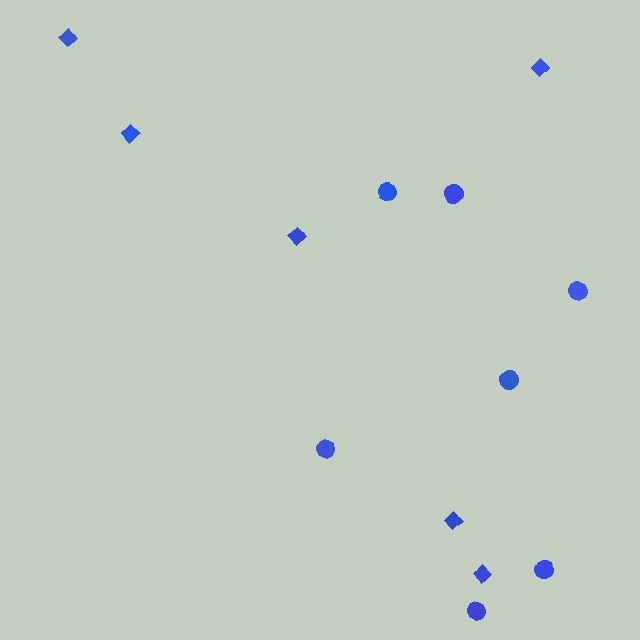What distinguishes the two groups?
There are 2 groups: one group of circles (7) and one group of diamonds (6).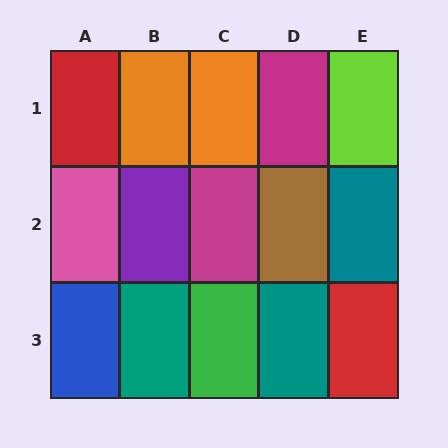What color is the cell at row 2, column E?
Teal.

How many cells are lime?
1 cell is lime.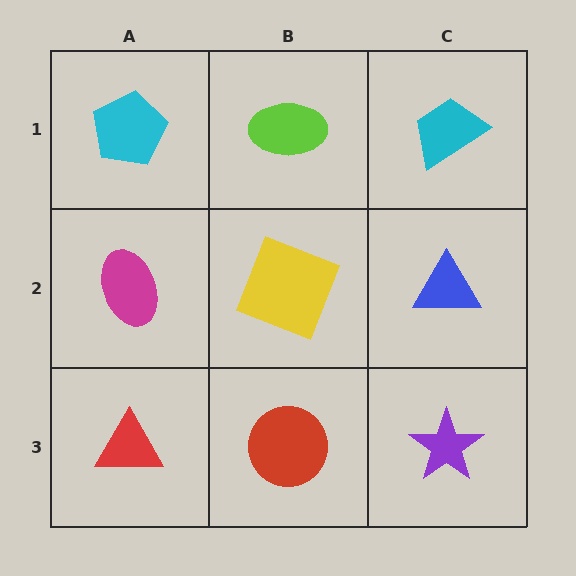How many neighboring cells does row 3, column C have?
2.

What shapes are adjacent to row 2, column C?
A cyan trapezoid (row 1, column C), a purple star (row 3, column C), a yellow square (row 2, column B).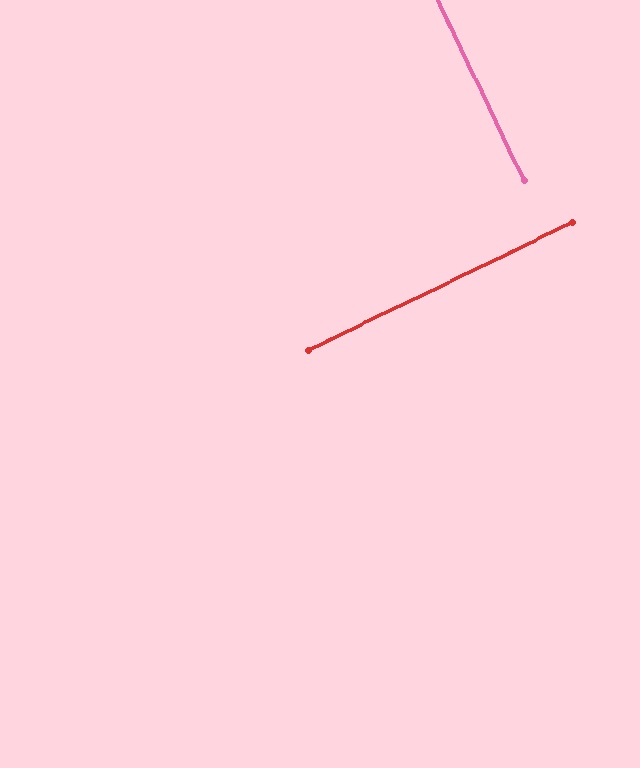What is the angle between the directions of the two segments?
Approximately 89 degrees.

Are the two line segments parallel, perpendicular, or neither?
Perpendicular — they meet at approximately 89°.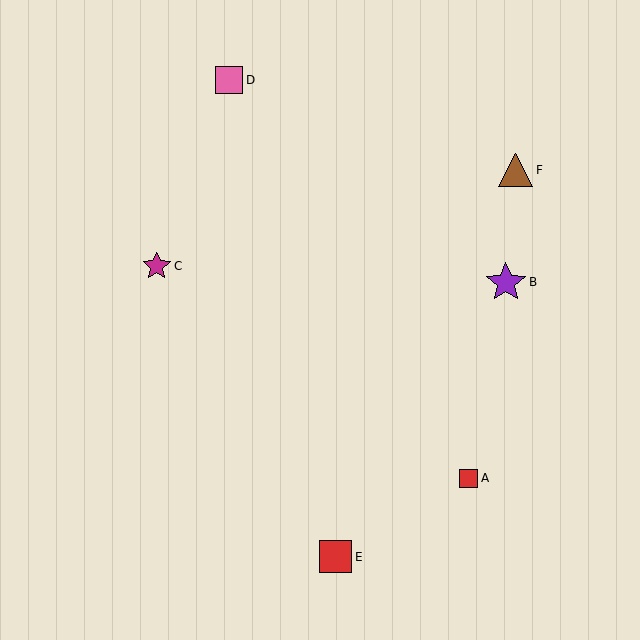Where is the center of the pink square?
The center of the pink square is at (229, 80).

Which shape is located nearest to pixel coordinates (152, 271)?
The magenta star (labeled C) at (157, 266) is nearest to that location.